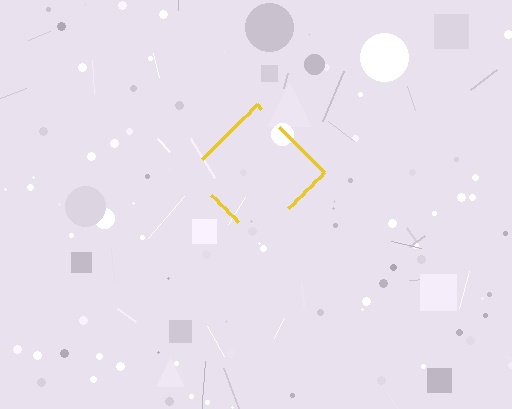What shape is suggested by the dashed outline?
The dashed outline suggests a diamond.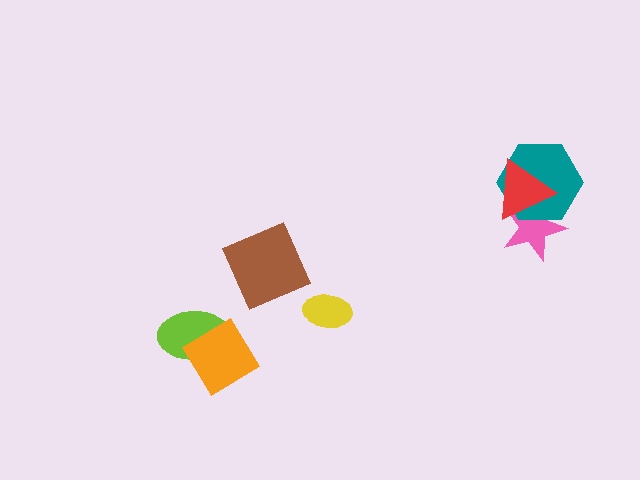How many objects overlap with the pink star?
2 objects overlap with the pink star.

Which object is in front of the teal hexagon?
The red triangle is in front of the teal hexagon.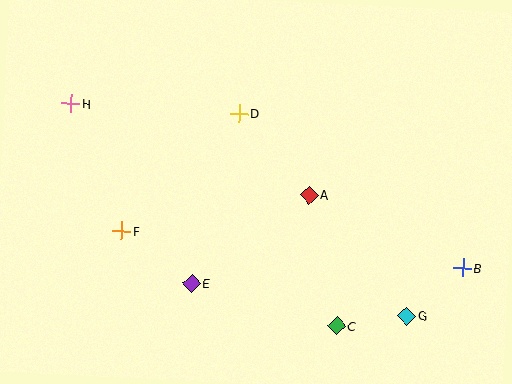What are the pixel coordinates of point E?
Point E is at (191, 283).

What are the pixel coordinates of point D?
Point D is at (239, 113).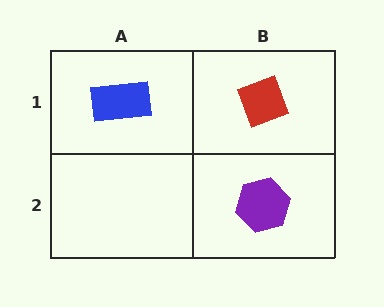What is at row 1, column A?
A blue rectangle.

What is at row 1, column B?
A red diamond.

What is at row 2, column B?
A purple hexagon.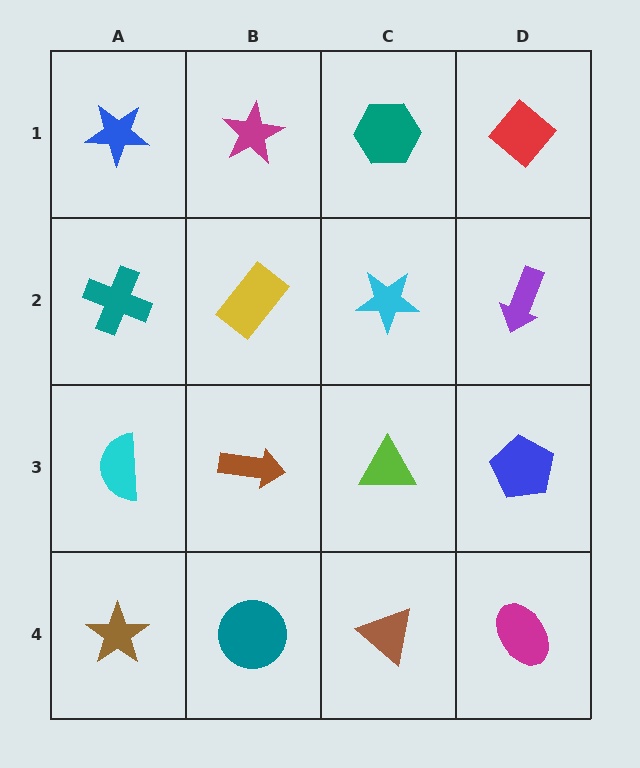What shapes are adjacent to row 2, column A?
A blue star (row 1, column A), a cyan semicircle (row 3, column A), a yellow rectangle (row 2, column B).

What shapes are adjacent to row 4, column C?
A lime triangle (row 3, column C), a teal circle (row 4, column B), a magenta ellipse (row 4, column D).